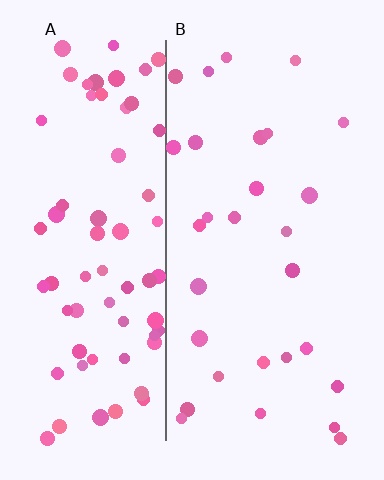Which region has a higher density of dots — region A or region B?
A (the left).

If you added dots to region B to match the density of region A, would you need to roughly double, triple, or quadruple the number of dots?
Approximately double.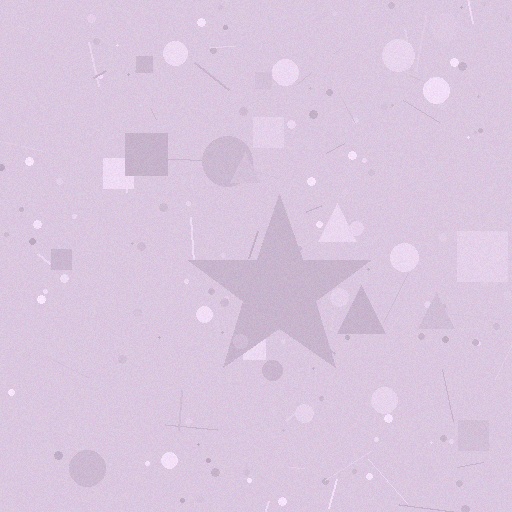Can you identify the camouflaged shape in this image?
The camouflaged shape is a star.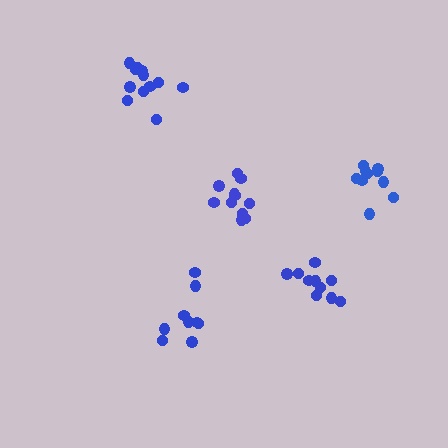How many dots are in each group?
Group 1: 12 dots, Group 2: 11 dots, Group 3: 9 dots, Group 4: 10 dots, Group 5: 10 dots (52 total).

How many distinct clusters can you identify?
There are 5 distinct clusters.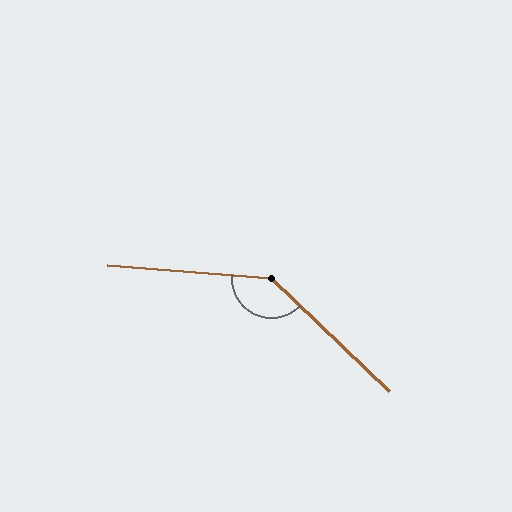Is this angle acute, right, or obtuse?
It is obtuse.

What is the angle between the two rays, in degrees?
Approximately 141 degrees.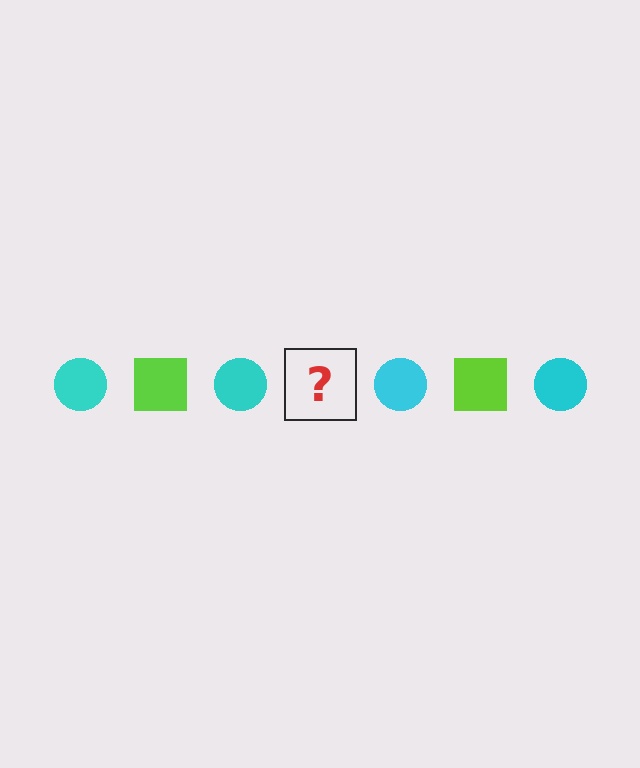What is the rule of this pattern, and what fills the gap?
The rule is that the pattern alternates between cyan circle and lime square. The gap should be filled with a lime square.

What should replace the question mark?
The question mark should be replaced with a lime square.